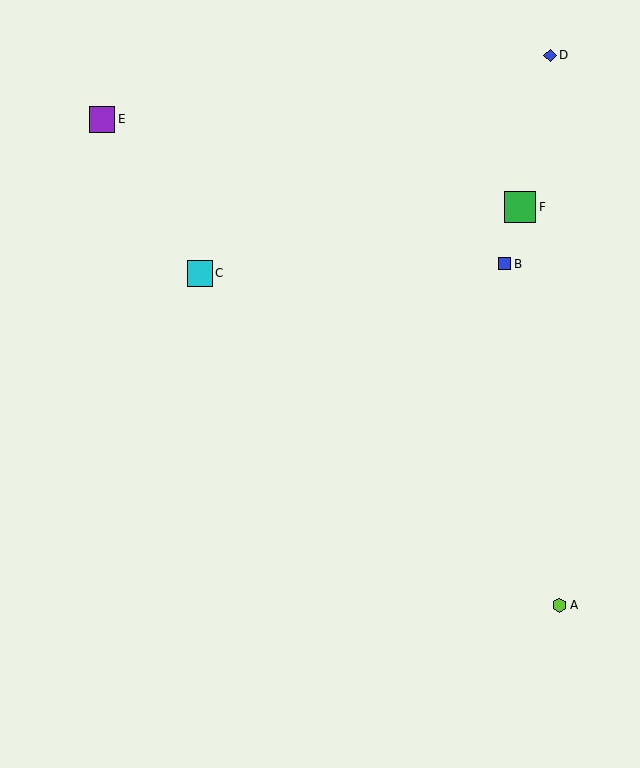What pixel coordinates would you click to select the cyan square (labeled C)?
Click at (200, 273) to select the cyan square C.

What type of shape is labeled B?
Shape B is a blue square.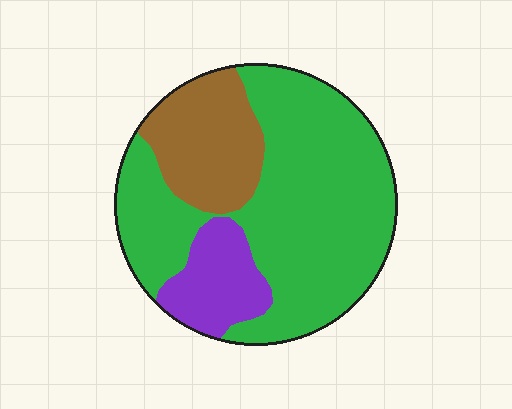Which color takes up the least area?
Purple, at roughly 15%.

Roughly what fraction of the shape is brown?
Brown takes up about one fifth (1/5) of the shape.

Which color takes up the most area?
Green, at roughly 65%.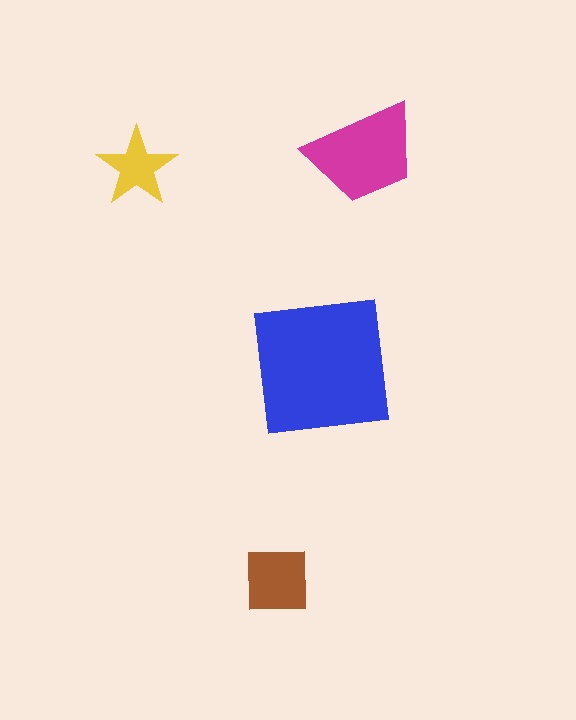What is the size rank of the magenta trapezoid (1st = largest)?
2nd.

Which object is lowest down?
The brown square is bottommost.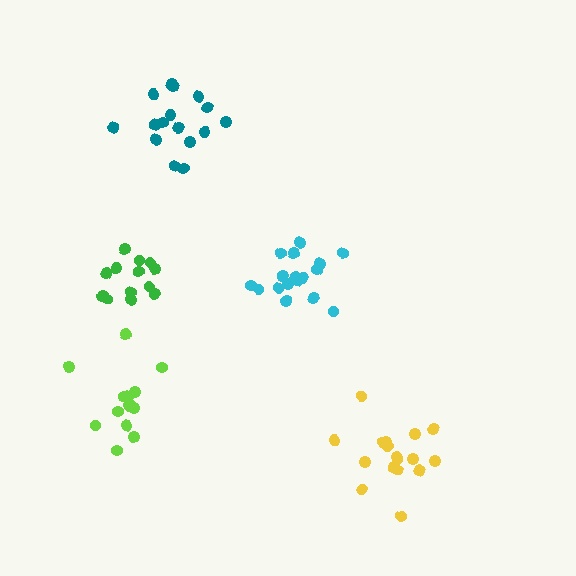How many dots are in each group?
Group 1: 17 dots, Group 2: 17 dots, Group 3: 14 dots, Group 4: 17 dots, Group 5: 13 dots (78 total).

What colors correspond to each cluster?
The clusters are colored: teal, cyan, lime, yellow, green.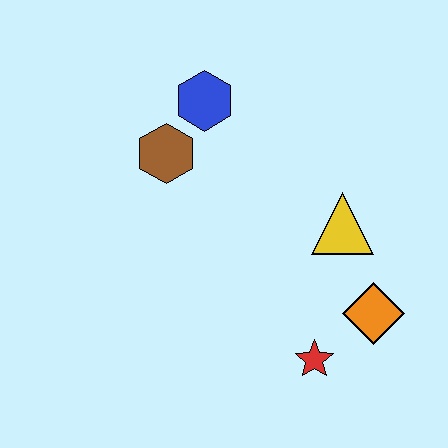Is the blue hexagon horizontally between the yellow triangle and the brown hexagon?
Yes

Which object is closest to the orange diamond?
The red star is closest to the orange diamond.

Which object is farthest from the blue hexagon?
The red star is farthest from the blue hexagon.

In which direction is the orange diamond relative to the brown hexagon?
The orange diamond is to the right of the brown hexagon.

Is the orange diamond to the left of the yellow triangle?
No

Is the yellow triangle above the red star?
Yes